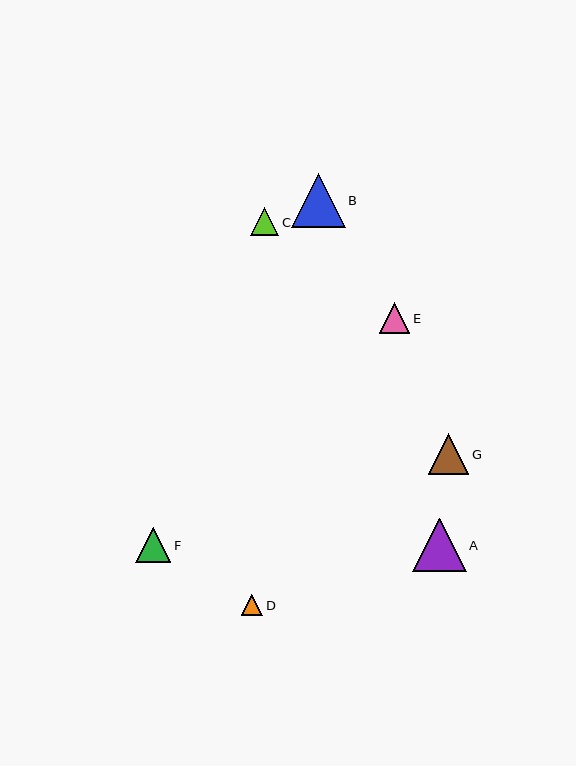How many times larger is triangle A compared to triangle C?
Triangle A is approximately 1.9 times the size of triangle C.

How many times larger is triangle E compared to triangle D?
Triangle E is approximately 1.4 times the size of triangle D.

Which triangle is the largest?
Triangle B is the largest with a size of approximately 54 pixels.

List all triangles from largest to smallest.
From largest to smallest: B, A, G, F, E, C, D.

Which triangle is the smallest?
Triangle D is the smallest with a size of approximately 21 pixels.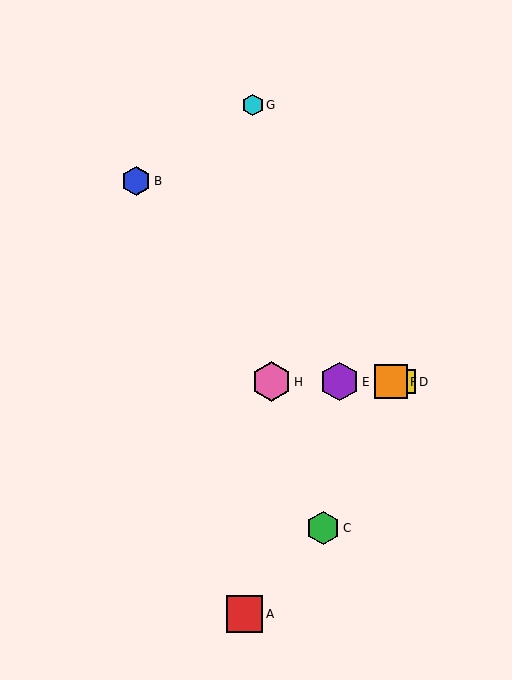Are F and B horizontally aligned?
No, F is at y≈382 and B is at y≈181.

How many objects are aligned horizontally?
4 objects (D, E, F, H) are aligned horizontally.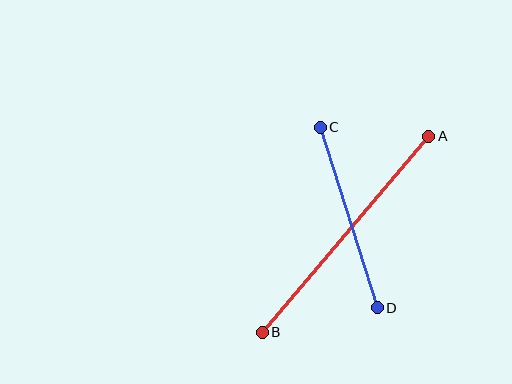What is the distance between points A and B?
The distance is approximately 257 pixels.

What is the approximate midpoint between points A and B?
The midpoint is at approximately (346, 234) pixels.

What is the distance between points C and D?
The distance is approximately 189 pixels.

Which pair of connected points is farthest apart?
Points A and B are farthest apart.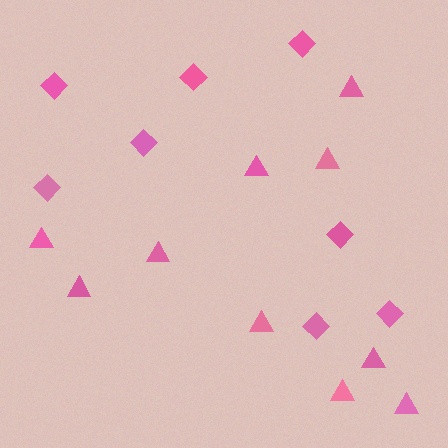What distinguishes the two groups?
There are 2 groups: one group of diamonds (8) and one group of triangles (10).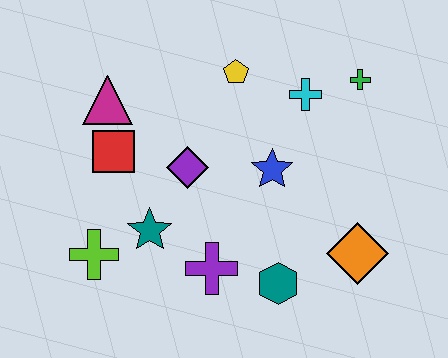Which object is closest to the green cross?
The cyan cross is closest to the green cross.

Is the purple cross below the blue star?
Yes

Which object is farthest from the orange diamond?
The magenta triangle is farthest from the orange diamond.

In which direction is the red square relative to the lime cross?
The red square is above the lime cross.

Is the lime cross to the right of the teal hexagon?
No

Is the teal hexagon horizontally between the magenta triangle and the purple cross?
No